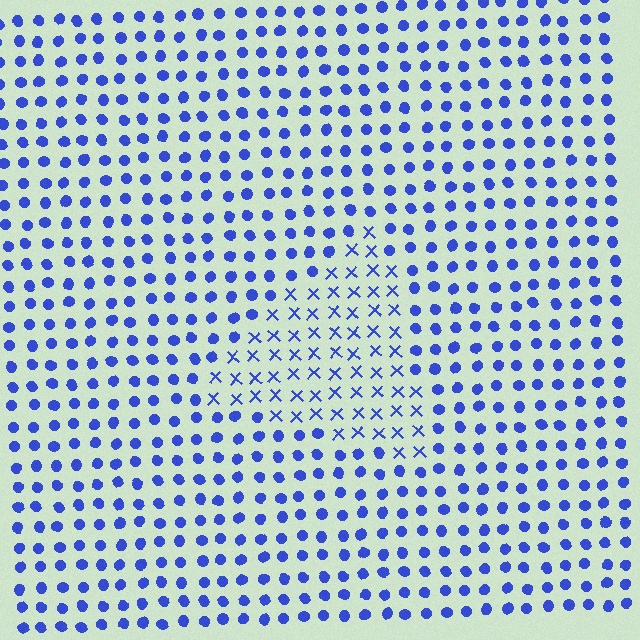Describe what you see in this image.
The image is filled with small blue elements arranged in a uniform grid. A triangle-shaped region contains X marks, while the surrounding area contains circles. The boundary is defined purely by the change in element shape.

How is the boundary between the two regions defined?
The boundary is defined by a change in element shape: X marks inside vs. circles outside. All elements share the same color and spacing.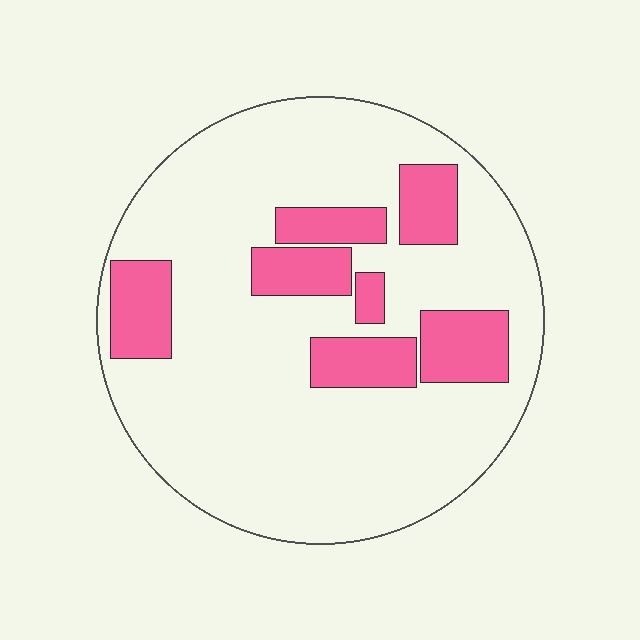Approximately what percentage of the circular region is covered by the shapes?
Approximately 20%.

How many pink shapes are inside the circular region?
7.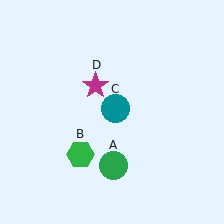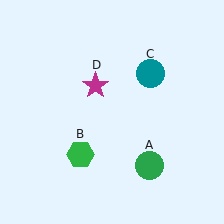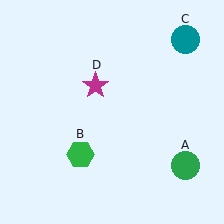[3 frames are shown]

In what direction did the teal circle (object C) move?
The teal circle (object C) moved up and to the right.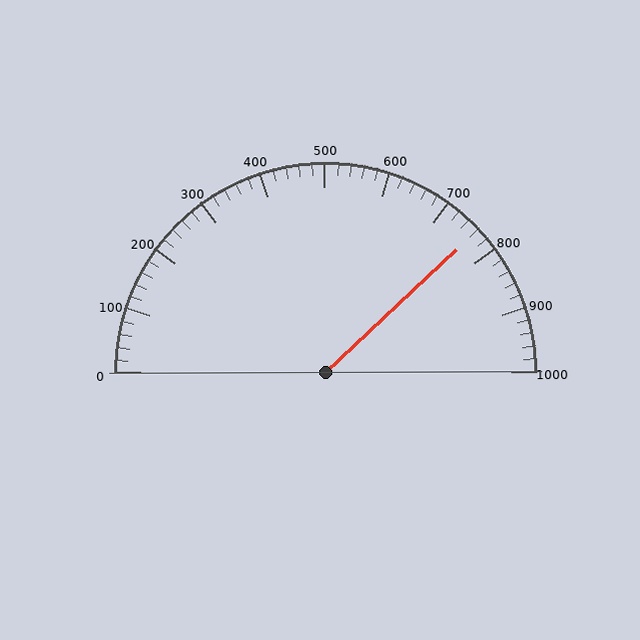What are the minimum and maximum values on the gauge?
The gauge ranges from 0 to 1000.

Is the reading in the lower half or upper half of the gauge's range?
The reading is in the upper half of the range (0 to 1000).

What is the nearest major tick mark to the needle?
The nearest major tick mark is 800.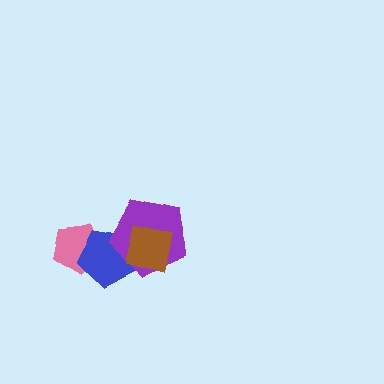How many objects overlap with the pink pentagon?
1 object overlaps with the pink pentagon.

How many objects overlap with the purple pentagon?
2 objects overlap with the purple pentagon.